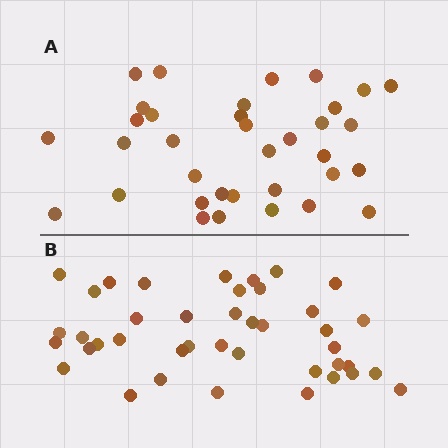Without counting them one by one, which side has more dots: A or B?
Region B (the bottom region) has more dots.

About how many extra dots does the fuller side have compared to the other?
Region B has about 6 more dots than region A.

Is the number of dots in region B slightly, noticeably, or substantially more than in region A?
Region B has only slightly more — the two regions are fairly close. The ratio is roughly 1.2 to 1.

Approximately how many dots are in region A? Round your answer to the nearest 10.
About 40 dots. (The exact count is 35, which rounds to 40.)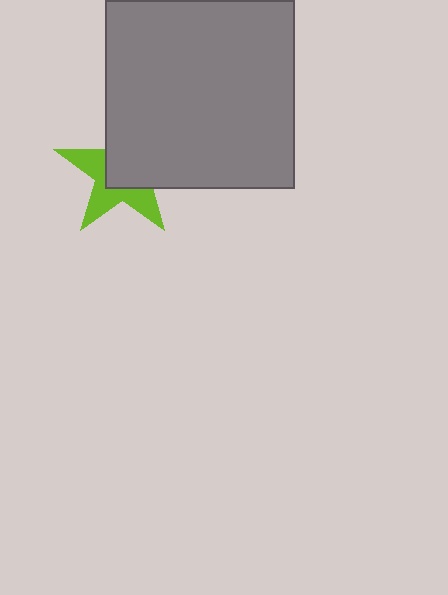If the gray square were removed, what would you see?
You would see the complete lime star.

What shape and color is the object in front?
The object in front is a gray square.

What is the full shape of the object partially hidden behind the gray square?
The partially hidden object is a lime star.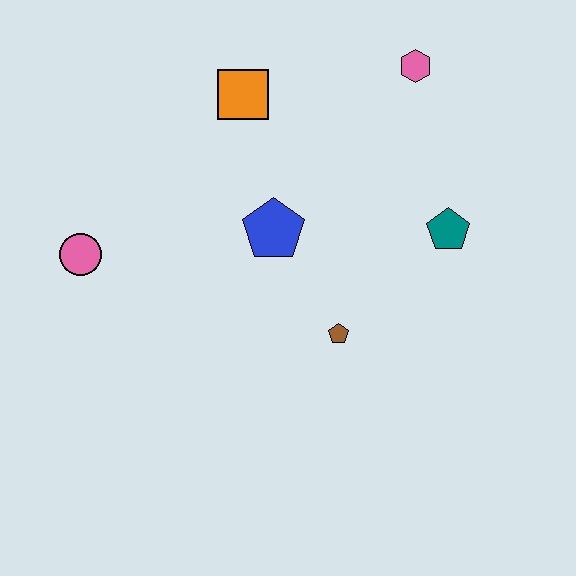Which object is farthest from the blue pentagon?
The pink hexagon is farthest from the blue pentagon.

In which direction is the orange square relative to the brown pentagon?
The orange square is above the brown pentagon.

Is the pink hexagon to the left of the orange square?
No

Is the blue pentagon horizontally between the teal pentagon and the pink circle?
Yes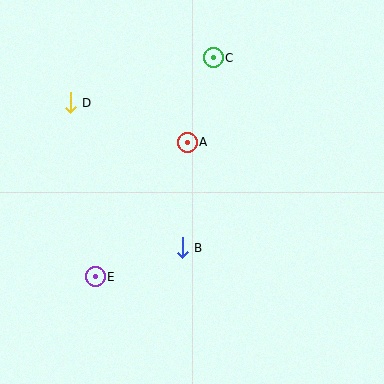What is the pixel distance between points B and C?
The distance between B and C is 193 pixels.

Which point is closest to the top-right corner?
Point C is closest to the top-right corner.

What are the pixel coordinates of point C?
Point C is at (213, 58).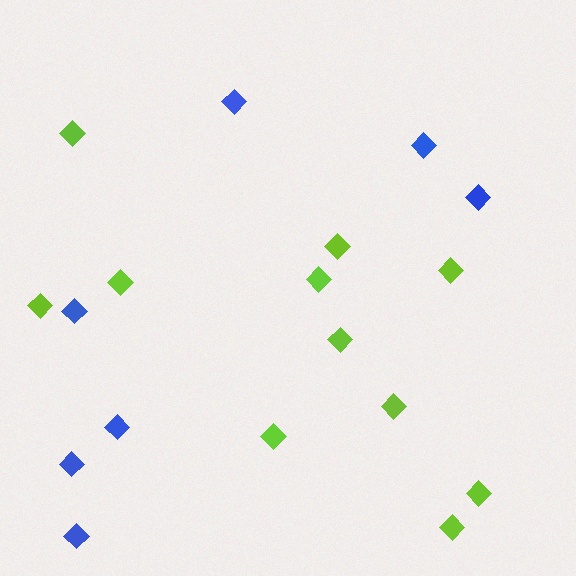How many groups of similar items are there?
There are 2 groups: one group of lime diamonds (11) and one group of blue diamonds (7).